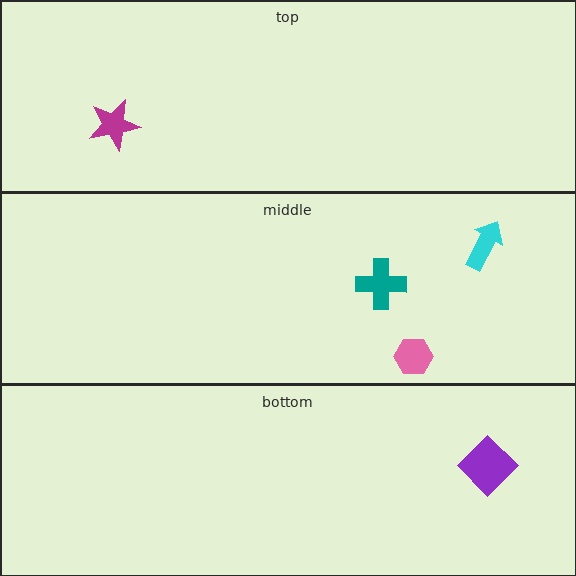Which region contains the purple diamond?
The bottom region.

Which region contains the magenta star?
The top region.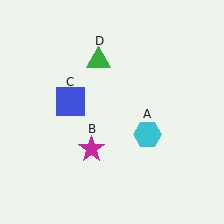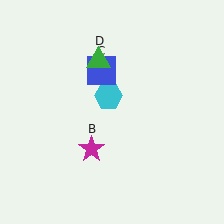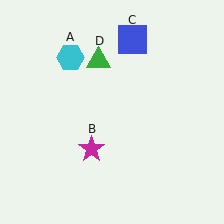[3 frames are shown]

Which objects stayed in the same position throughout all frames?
Magenta star (object B) and green triangle (object D) remained stationary.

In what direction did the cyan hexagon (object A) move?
The cyan hexagon (object A) moved up and to the left.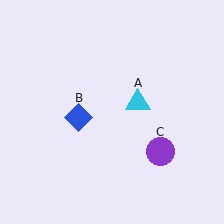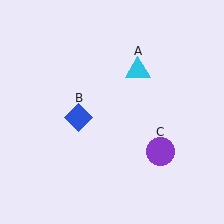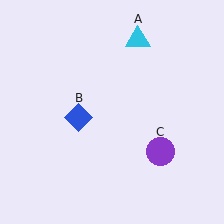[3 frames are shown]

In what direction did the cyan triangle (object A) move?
The cyan triangle (object A) moved up.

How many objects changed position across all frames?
1 object changed position: cyan triangle (object A).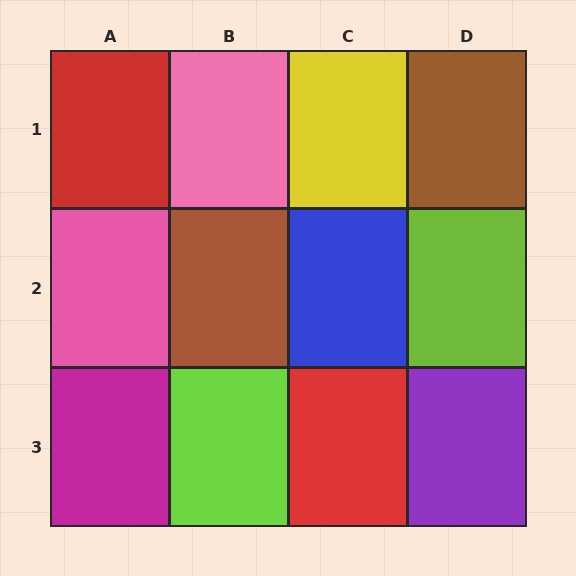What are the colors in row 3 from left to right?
Magenta, lime, red, purple.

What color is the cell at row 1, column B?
Pink.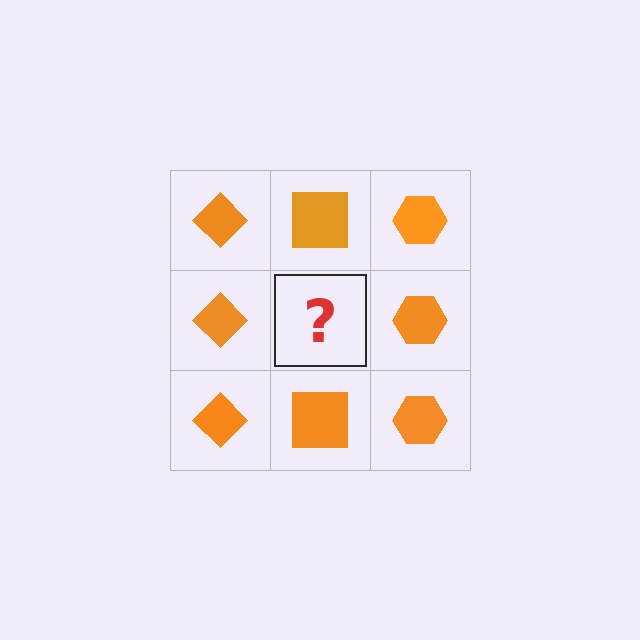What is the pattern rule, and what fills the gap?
The rule is that each column has a consistent shape. The gap should be filled with an orange square.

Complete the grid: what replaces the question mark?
The question mark should be replaced with an orange square.